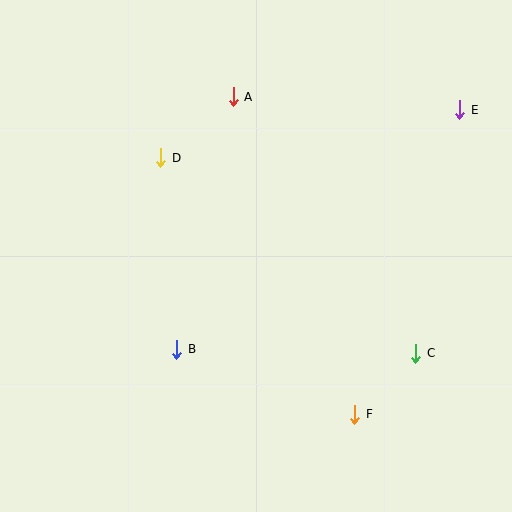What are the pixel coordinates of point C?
Point C is at (416, 353).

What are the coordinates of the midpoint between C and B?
The midpoint between C and B is at (296, 351).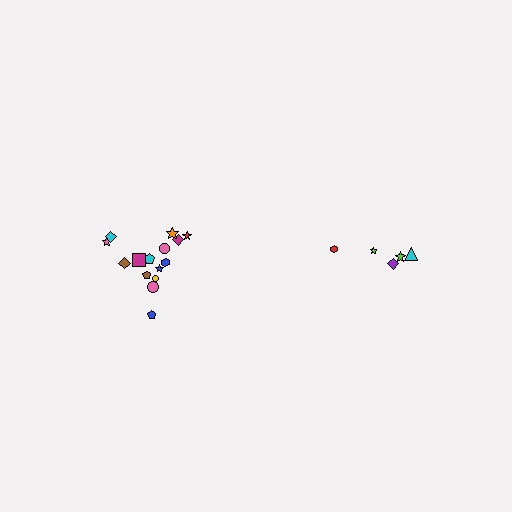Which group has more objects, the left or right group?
The left group.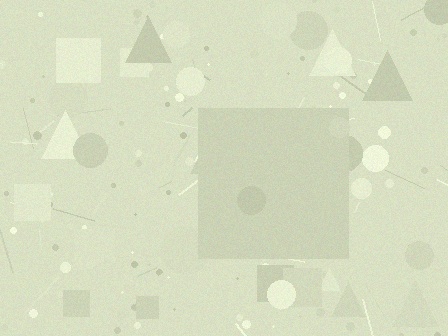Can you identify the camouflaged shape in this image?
The camouflaged shape is a square.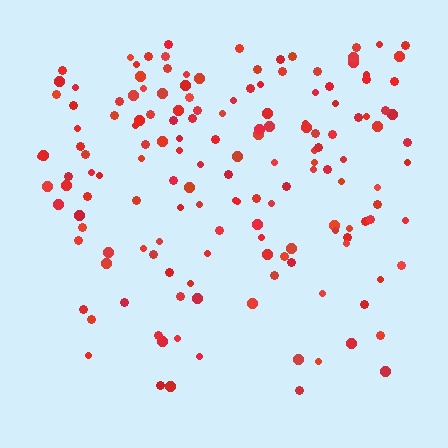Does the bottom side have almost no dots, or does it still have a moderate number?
Still a moderate number, just noticeably fewer than the top.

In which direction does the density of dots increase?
From bottom to top, with the top side densest.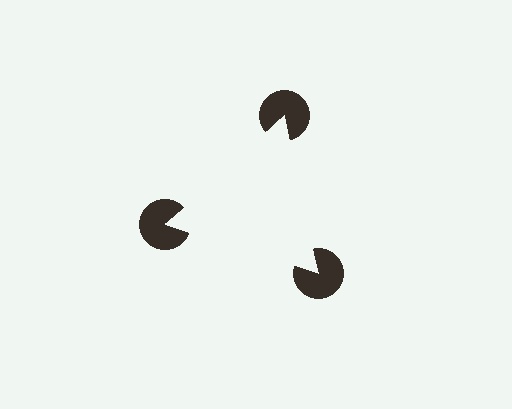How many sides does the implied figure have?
3 sides.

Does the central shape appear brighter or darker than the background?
It typically appears slightly brighter than the background, even though no actual brightness change is drawn.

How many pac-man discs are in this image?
There are 3 — one at each vertex of the illusory triangle.